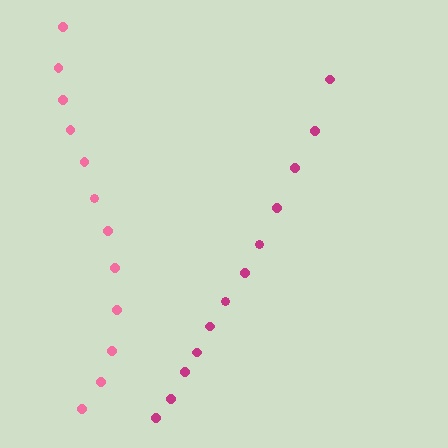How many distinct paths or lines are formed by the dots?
There are 2 distinct paths.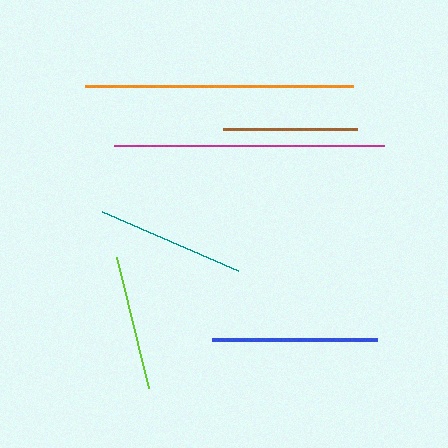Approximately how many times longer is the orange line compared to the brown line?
The orange line is approximately 2.0 times the length of the brown line.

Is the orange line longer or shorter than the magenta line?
The magenta line is longer than the orange line.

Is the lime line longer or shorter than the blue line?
The blue line is longer than the lime line.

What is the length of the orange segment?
The orange segment is approximately 267 pixels long.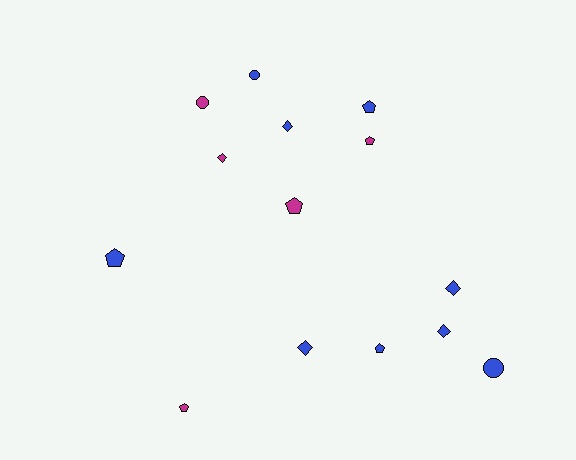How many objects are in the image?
There are 14 objects.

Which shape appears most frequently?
Pentagon, with 6 objects.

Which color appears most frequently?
Blue, with 9 objects.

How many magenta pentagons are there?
There are 3 magenta pentagons.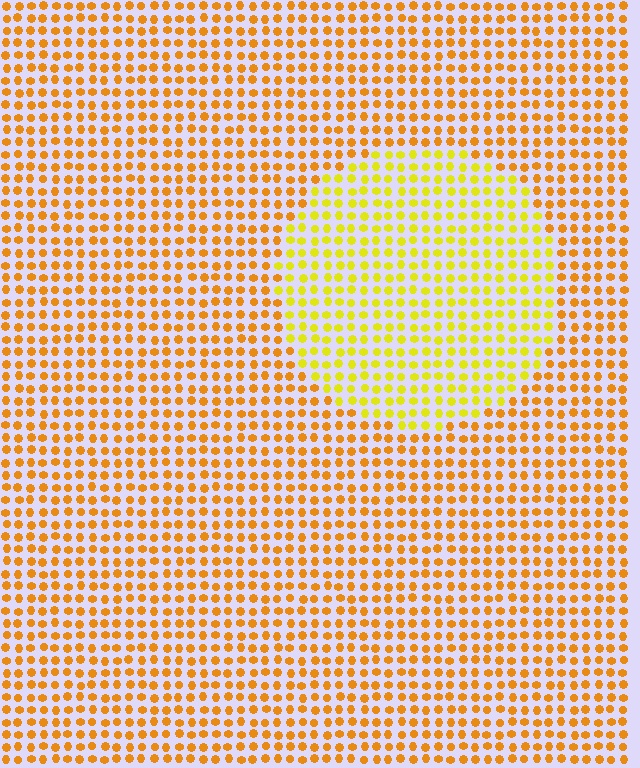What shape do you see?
I see a circle.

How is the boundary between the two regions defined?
The boundary is defined purely by a slight shift in hue (about 29 degrees). Spacing, size, and orientation are identical on both sides.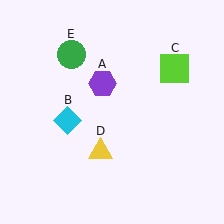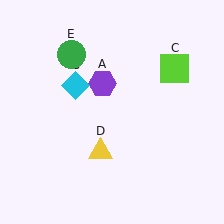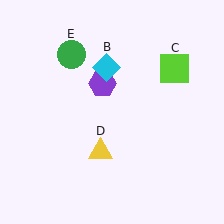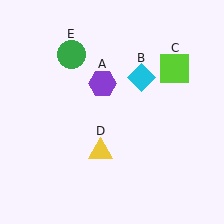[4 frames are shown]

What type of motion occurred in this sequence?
The cyan diamond (object B) rotated clockwise around the center of the scene.